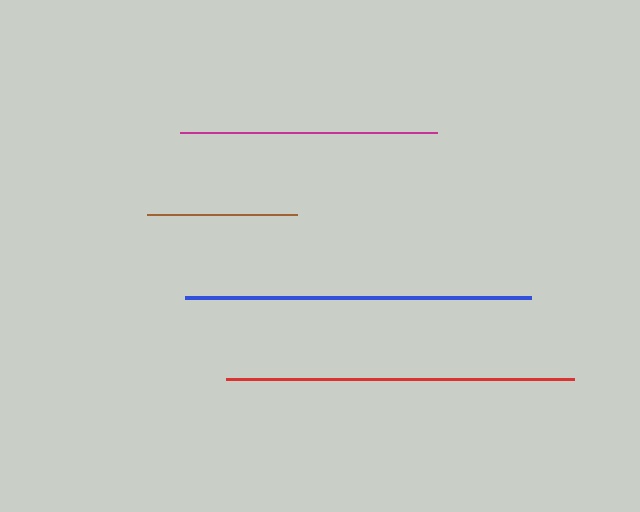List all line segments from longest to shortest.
From longest to shortest: red, blue, magenta, brown.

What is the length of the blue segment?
The blue segment is approximately 345 pixels long.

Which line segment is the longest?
The red line is the longest at approximately 348 pixels.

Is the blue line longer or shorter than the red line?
The red line is longer than the blue line.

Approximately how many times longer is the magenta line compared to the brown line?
The magenta line is approximately 1.7 times the length of the brown line.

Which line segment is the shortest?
The brown line is the shortest at approximately 149 pixels.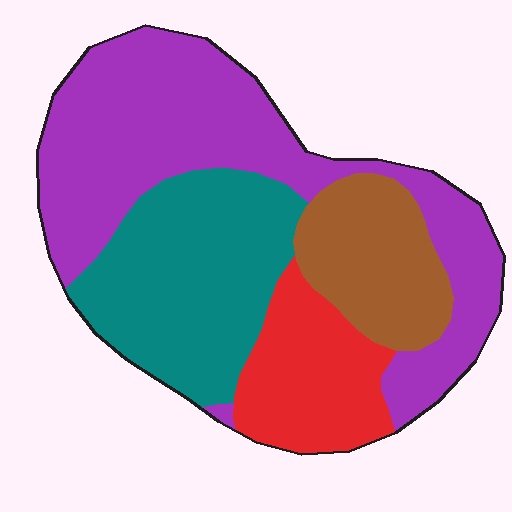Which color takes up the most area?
Purple, at roughly 40%.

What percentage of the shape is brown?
Brown covers around 15% of the shape.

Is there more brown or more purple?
Purple.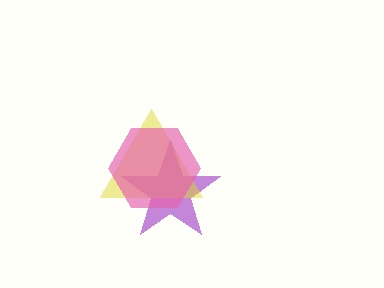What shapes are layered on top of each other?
The layered shapes are: a purple star, a yellow triangle, a pink hexagon.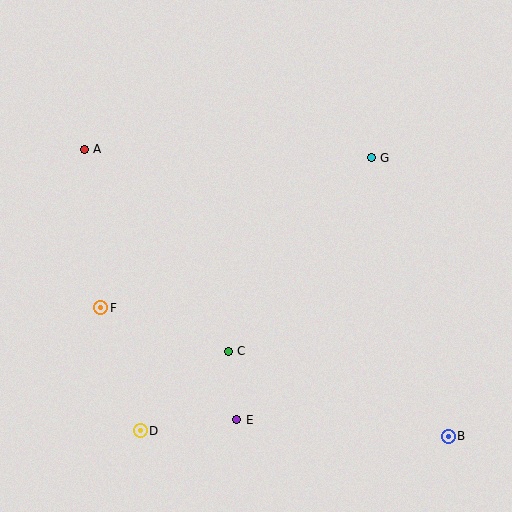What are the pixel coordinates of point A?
Point A is at (84, 150).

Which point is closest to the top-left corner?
Point A is closest to the top-left corner.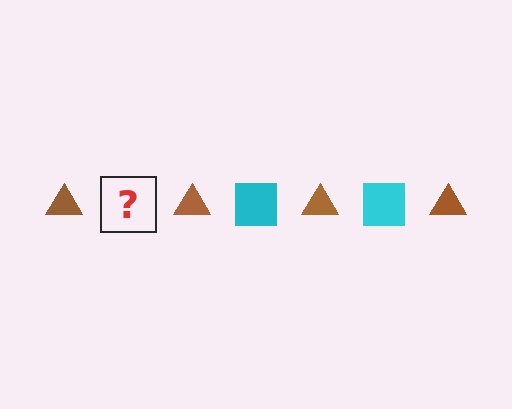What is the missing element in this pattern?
The missing element is a cyan square.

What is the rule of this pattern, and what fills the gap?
The rule is that the pattern alternates between brown triangle and cyan square. The gap should be filled with a cyan square.